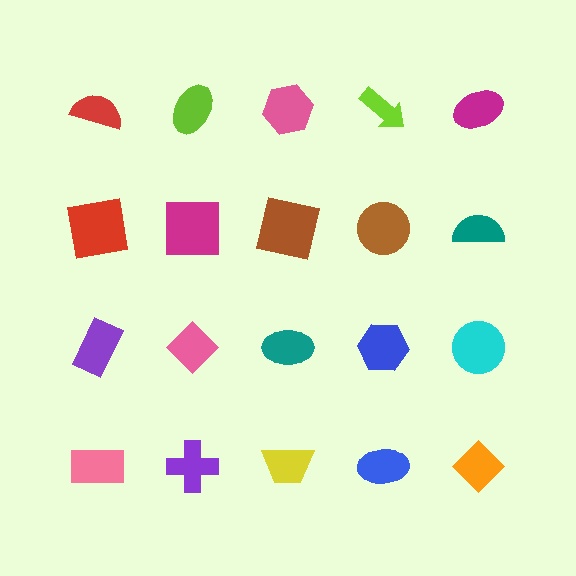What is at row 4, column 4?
A blue ellipse.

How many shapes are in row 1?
5 shapes.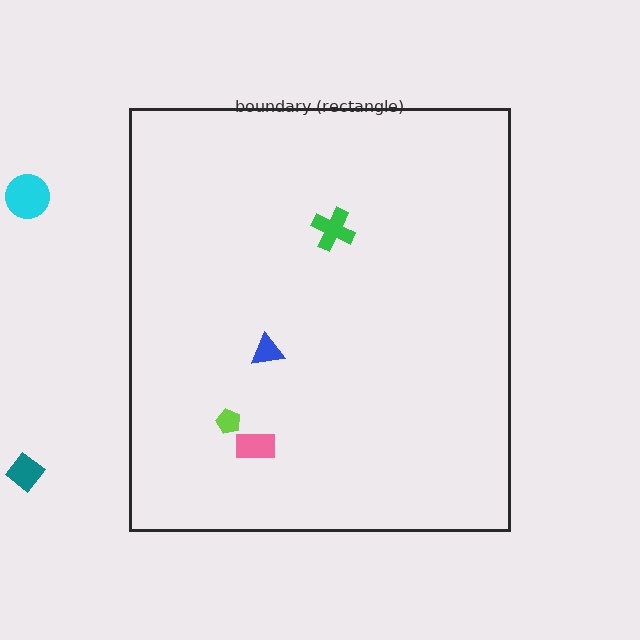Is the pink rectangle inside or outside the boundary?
Inside.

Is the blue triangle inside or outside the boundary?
Inside.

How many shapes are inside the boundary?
4 inside, 2 outside.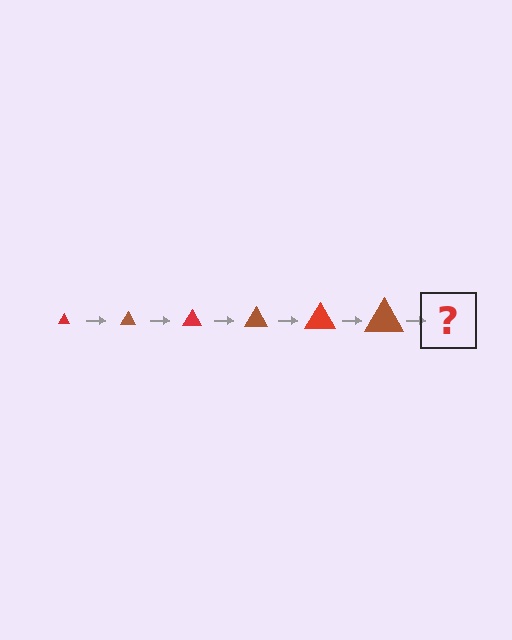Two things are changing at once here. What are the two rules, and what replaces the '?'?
The two rules are that the triangle grows larger each step and the color cycles through red and brown. The '?' should be a red triangle, larger than the previous one.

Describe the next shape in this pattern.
It should be a red triangle, larger than the previous one.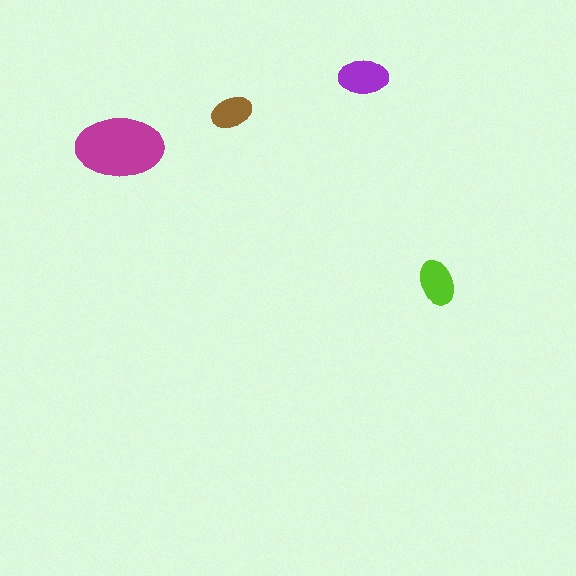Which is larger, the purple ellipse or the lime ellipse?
The purple one.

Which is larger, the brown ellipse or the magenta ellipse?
The magenta one.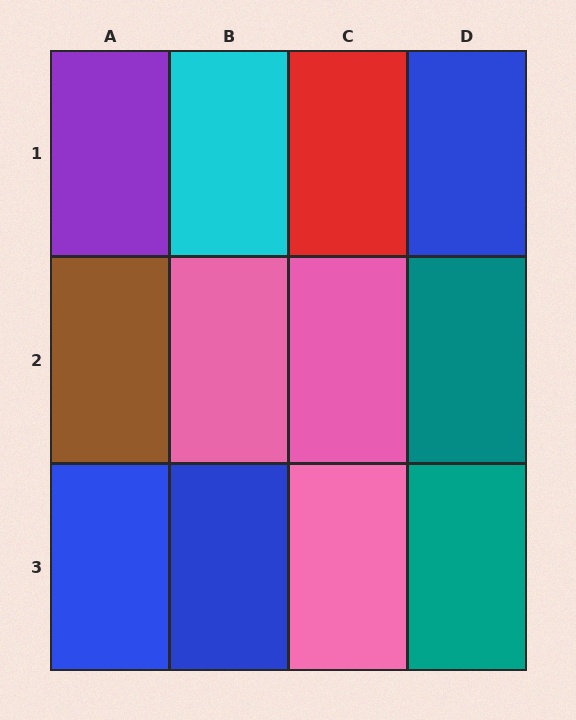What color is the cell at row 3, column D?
Teal.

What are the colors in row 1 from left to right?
Purple, cyan, red, blue.